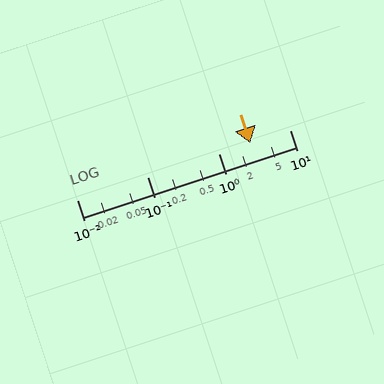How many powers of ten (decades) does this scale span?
The scale spans 3 decades, from 0.01 to 10.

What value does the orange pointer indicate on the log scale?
The pointer indicates approximately 2.8.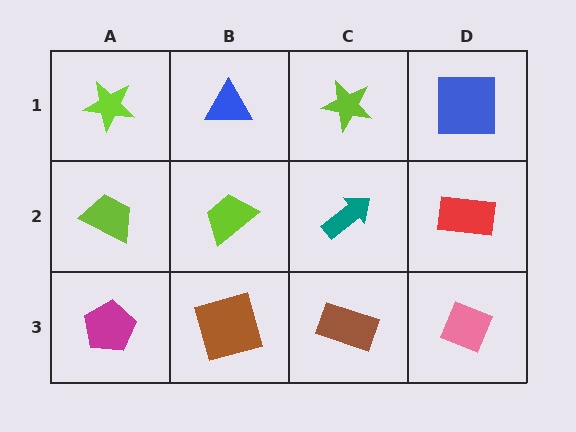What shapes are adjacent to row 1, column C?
A teal arrow (row 2, column C), a blue triangle (row 1, column B), a blue square (row 1, column D).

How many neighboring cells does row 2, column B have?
4.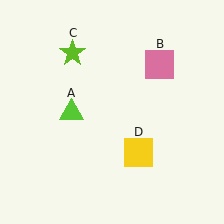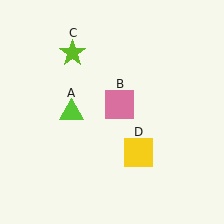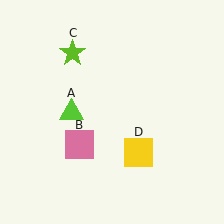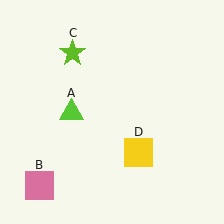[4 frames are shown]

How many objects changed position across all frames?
1 object changed position: pink square (object B).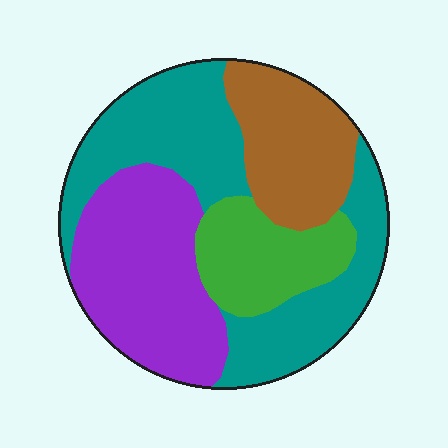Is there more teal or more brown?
Teal.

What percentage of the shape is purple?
Purple takes up about one quarter (1/4) of the shape.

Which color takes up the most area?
Teal, at roughly 40%.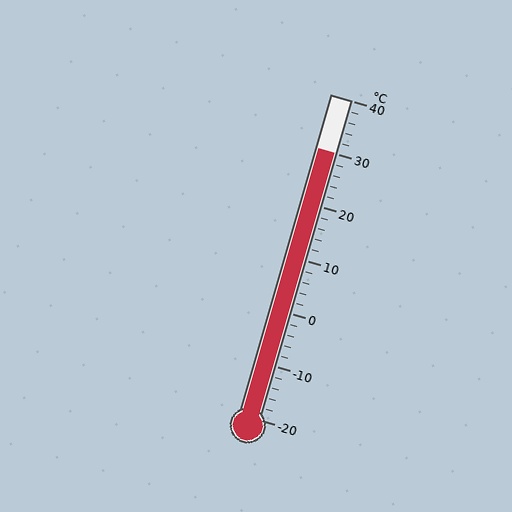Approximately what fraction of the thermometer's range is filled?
The thermometer is filled to approximately 85% of its range.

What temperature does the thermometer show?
The thermometer shows approximately 30°C.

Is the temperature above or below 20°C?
The temperature is above 20°C.